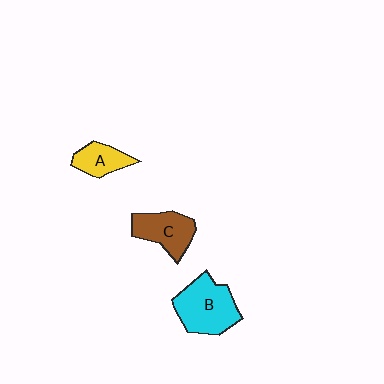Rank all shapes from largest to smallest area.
From largest to smallest: B (cyan), C (brown), A (yellow).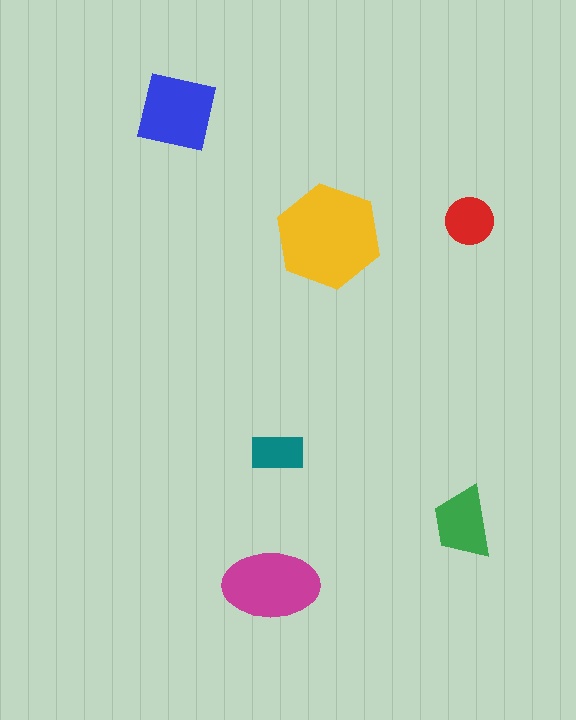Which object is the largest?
The yellow hexagon.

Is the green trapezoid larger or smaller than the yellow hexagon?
Smaller.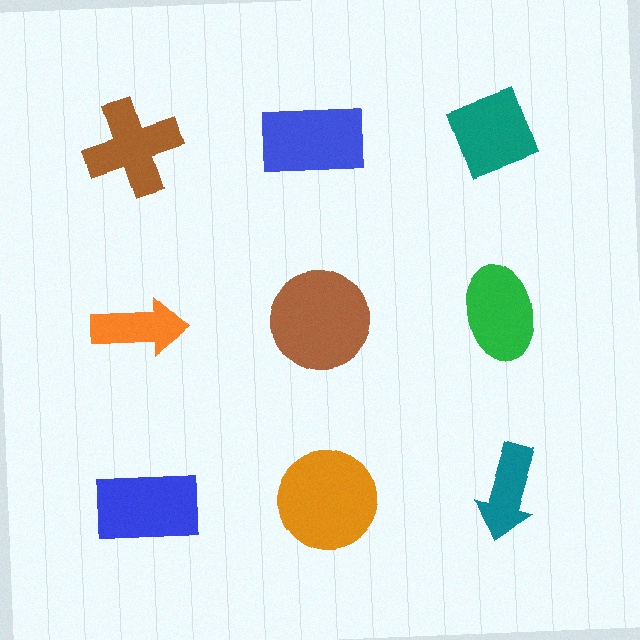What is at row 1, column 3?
A teal diamond.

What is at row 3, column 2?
An orange circle.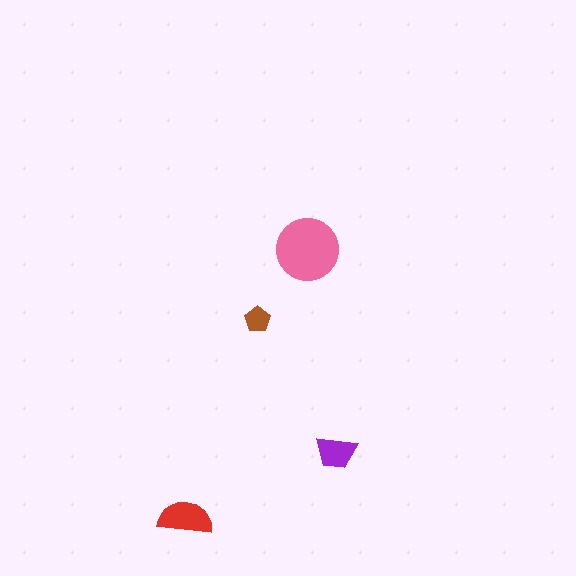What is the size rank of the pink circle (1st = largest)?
1st.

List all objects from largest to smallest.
The pink circle, the red semicircle, the purple trapezoid, the brown pentagon.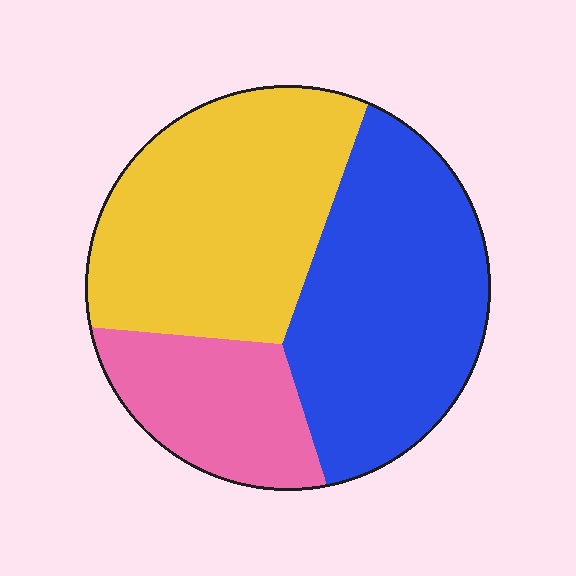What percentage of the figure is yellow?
Yellow covers around 40% of the figure.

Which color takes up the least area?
Pink, at roughly 20%.